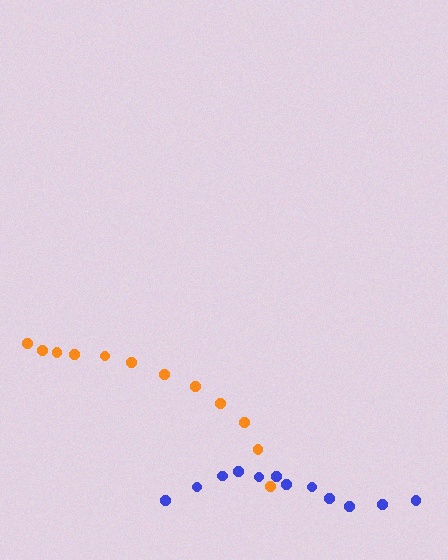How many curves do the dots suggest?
There are 2 distinct paths.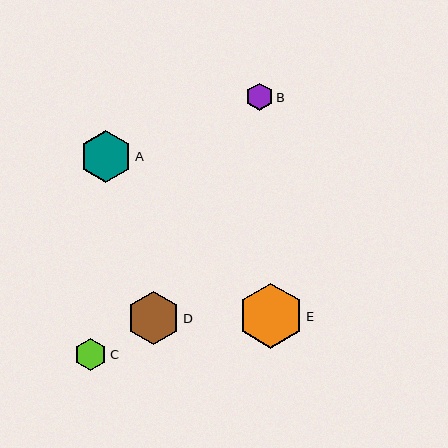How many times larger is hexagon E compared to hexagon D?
Hexagon E is approximately 1.2 times the size of hexagon D.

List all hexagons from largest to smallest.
From largest to smallest: E, D, A, C, B.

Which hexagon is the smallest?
Hexagon B is the smallest with a size of approximately 27 pixels.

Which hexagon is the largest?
Hexagon E is the largest with a size of approximately 65 pixels.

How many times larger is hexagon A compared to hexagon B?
Hexagon A is approximately 1.9 times the size of hexagon B.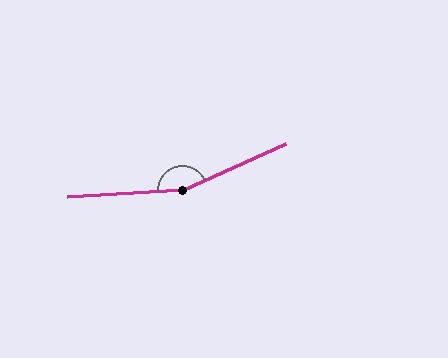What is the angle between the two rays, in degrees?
Approximately 159 degrees.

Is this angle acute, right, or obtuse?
It is obtuse.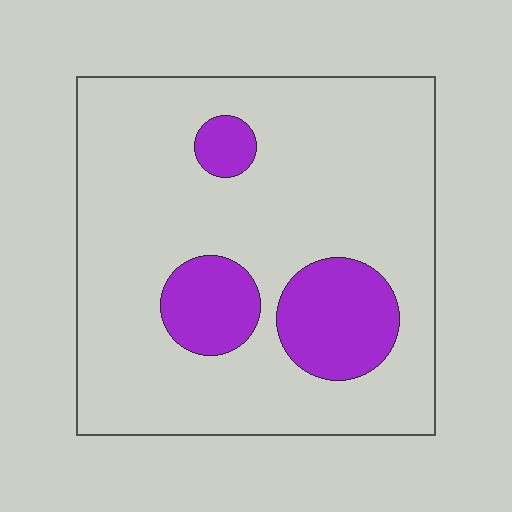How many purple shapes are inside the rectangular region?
3.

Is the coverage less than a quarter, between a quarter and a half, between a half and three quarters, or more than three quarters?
Less than a quarter.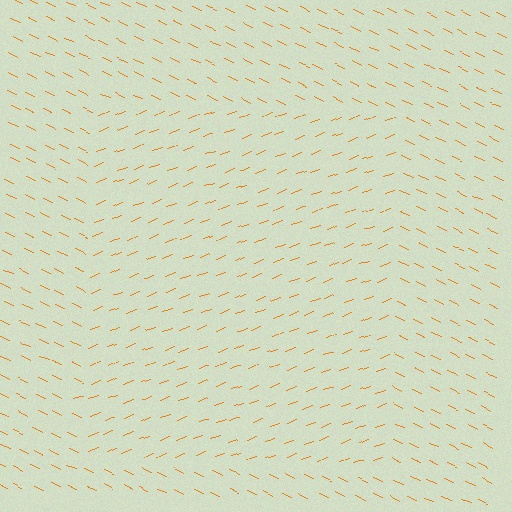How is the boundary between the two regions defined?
The boundary is defined purely by a change in line orientation (approximately 45 degrees difference). All lines are the same color and thickness.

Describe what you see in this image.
The image is filled with small orange line segments. A rectangle region in the image has lines oriented differently from the surrounding lines, creating a visible texture boundary.